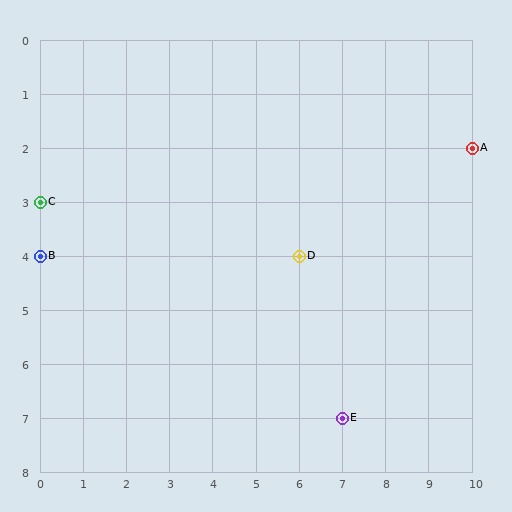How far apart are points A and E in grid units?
Points A and E are 3 columns and 5 rows apart (about 5.8 grid units diagonally).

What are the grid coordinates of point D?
Point D is at grid coordinates (6, 4).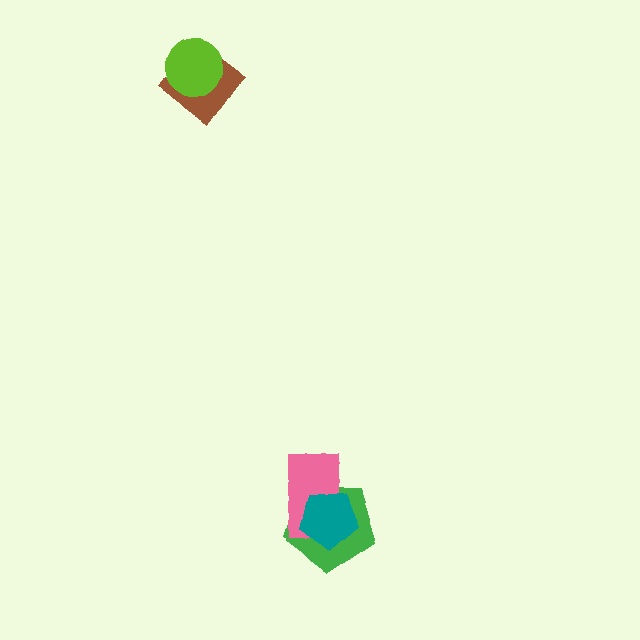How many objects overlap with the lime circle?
1 object overlaps with the lime circle.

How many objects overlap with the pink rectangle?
2 objects overlap with the pink rectangle.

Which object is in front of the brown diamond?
The lime circle is in front of the brown diamond.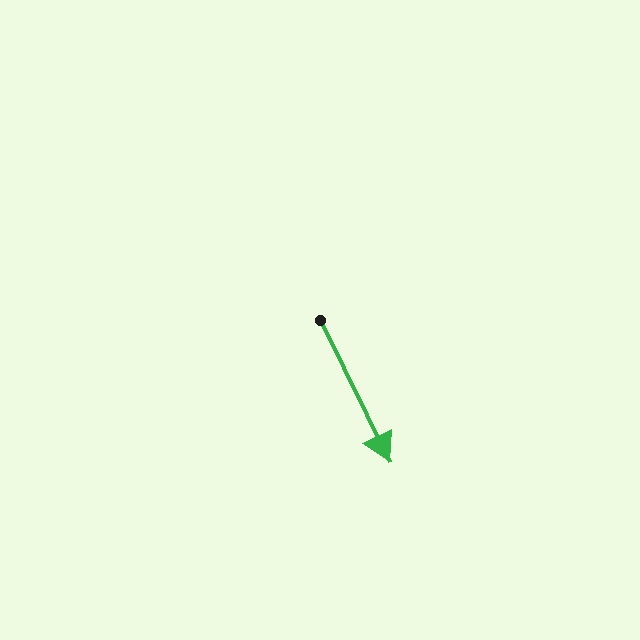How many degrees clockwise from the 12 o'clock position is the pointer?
Approximately 154 degrees.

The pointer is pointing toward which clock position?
Roughly 5 o'clock.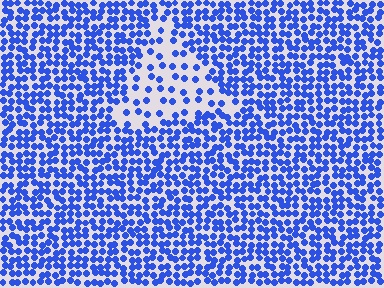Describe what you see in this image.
The image contains small blue elements arranged at two different densities. A triangle-shaped region is visible where the elements are less densely packed than the surrounding area.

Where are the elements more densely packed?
The elements are more densely packed outside the triangle boundary.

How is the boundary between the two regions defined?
The boundary is defined by a change in element density (approximately 2.5x ratio). All elements are the same color, size, and shape.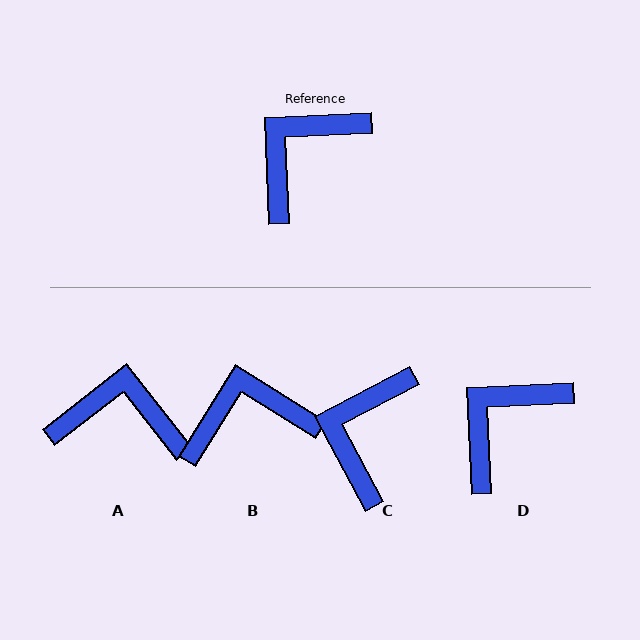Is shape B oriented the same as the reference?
No, it is off by about 34 degrees.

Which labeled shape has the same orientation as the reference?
D.